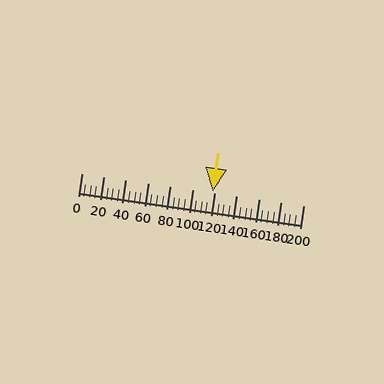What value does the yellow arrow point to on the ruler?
The yellow arrow points to approximately 118.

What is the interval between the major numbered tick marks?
The major tick marks are spaced 20 units apart.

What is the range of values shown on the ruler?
The ruler shows values from 0 to 200.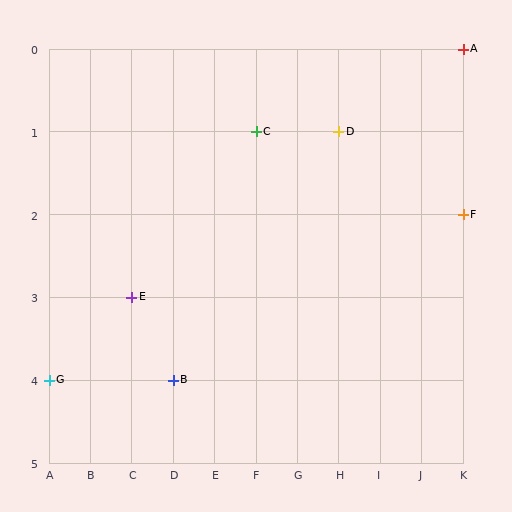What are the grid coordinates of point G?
Point G is at grid coordinates (A, 4).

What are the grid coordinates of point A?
Point A is at grid coordinates (K, 0).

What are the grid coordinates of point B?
Point B is at grid coordinates (D, 4).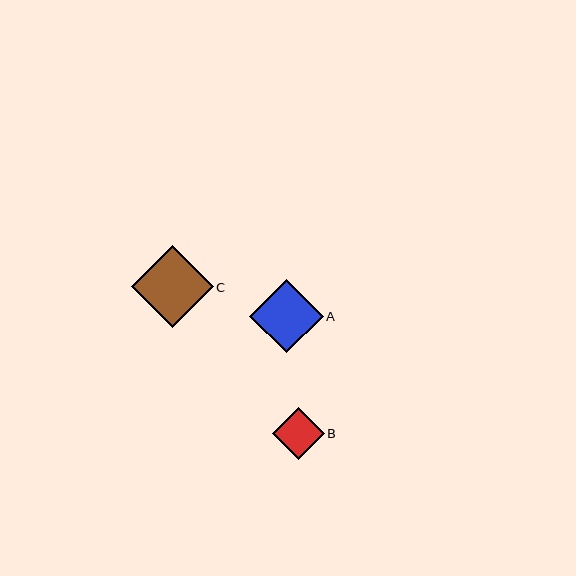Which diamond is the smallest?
Diamond B is the smallest with a size of approximately 52 pixels.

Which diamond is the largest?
Diamond C is the largest with a size of approximately 82 pixels.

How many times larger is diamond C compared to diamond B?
Diamond C is approximately 1.6 times the size of diamond B.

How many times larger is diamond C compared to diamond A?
Diamond C is approximately 1.1 times the size of diamond A.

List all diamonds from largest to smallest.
From largest to smallest: C, A, B.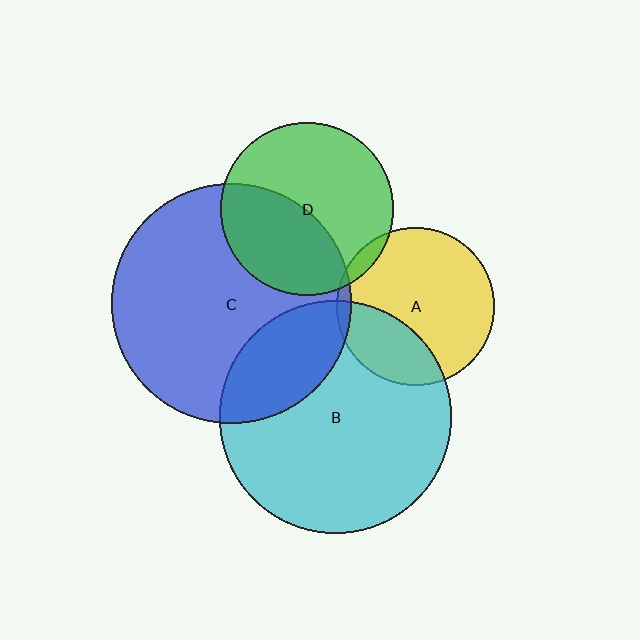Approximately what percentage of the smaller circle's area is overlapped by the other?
Approximately 25%.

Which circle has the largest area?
Circle C (blue).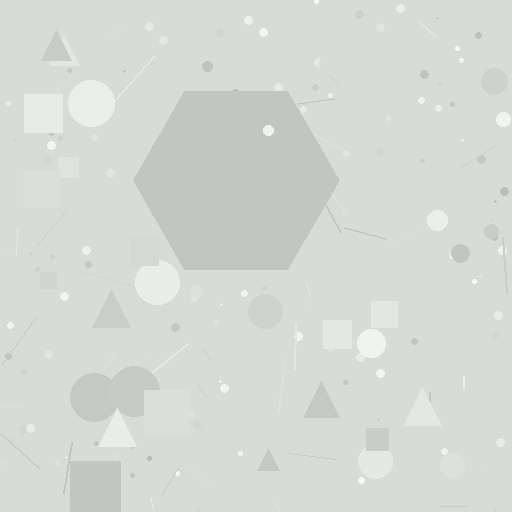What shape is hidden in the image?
A hexagon is hidden in the image.